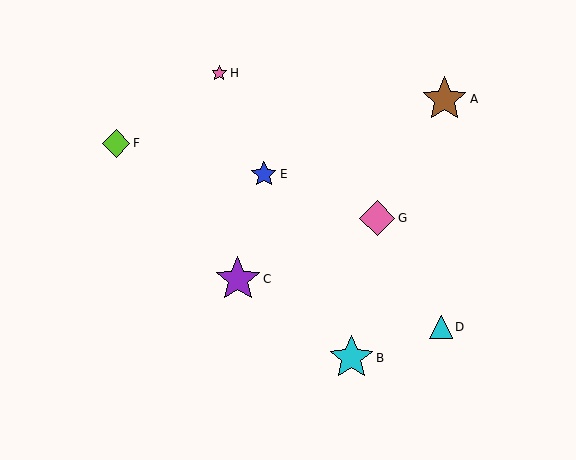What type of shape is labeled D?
Shape D is a cyan triangle.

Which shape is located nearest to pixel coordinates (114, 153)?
The lime diamond (labeled F) at (116, 143) is nearest to that location.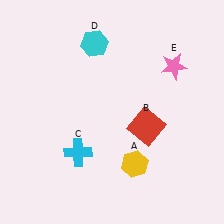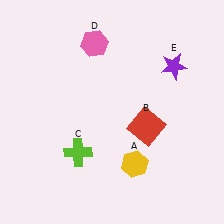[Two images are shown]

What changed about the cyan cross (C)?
In Image 1, C is cyan. In Image 2, it changed to lime.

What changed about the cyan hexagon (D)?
In Image 1, D is cyan. In Image 2, it changed to pink.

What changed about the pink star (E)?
In Image 1, E is pink. In Image 2, it changed to purple.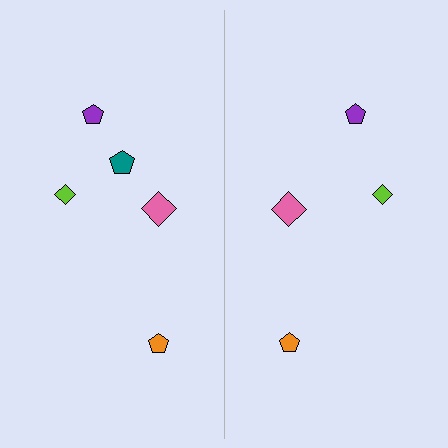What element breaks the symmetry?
A teal pentagon is missing from the right side.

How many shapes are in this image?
There are 9 shapes in this image.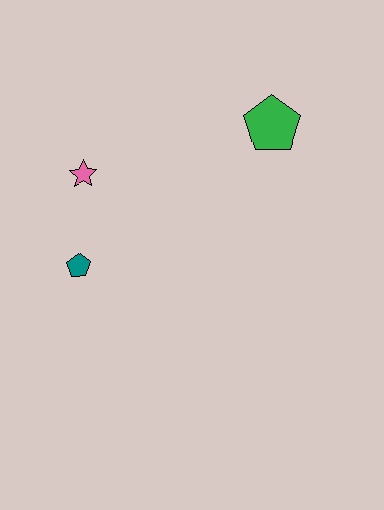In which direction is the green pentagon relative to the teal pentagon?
The green pentagon is to the right of the teal pentagon.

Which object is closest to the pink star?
The teal pentagon is closest to the pink star.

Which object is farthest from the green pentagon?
The teal pentagon is farthest from the green pentagon.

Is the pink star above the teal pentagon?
Yes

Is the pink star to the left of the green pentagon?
Yes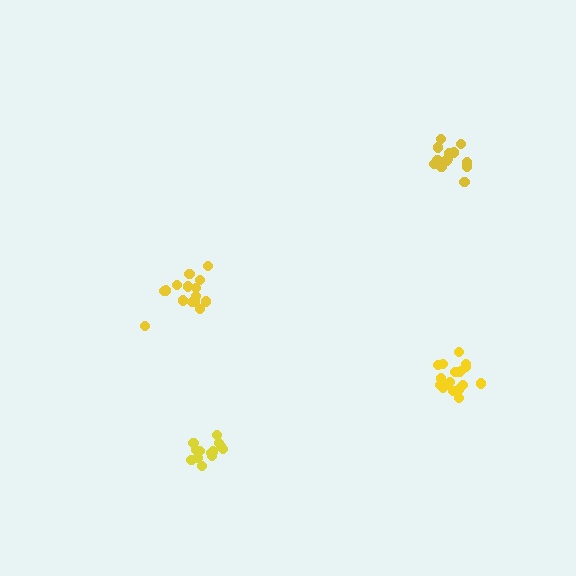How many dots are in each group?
Group 1: 18 dots, Group 2: 14 dots, Group 3: 16 dots, Group 4: 15 dots (63 total).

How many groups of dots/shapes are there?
There are 4 groups.